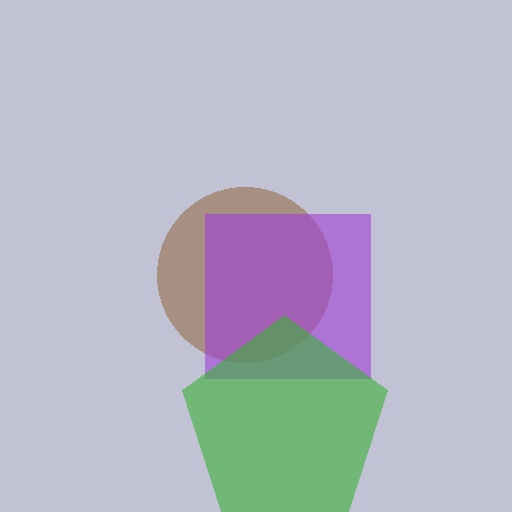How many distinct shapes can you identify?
There are 3 distinct shapes: a brown circle, a purple square, a green pentagon.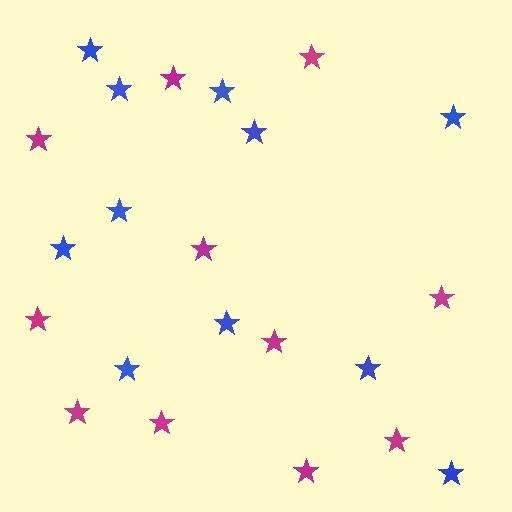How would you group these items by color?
There are 2 groups: one group of blue stars (11) and one group of magenta stars (11).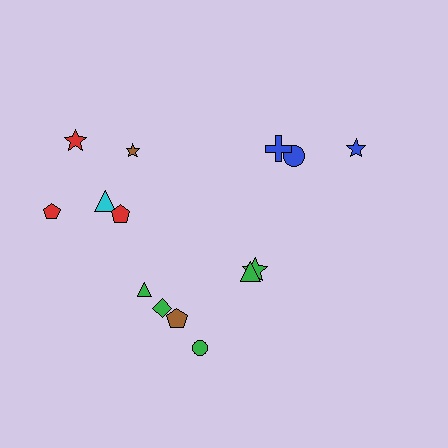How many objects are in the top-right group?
There are 3 objects.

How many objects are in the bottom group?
There are 6 objects.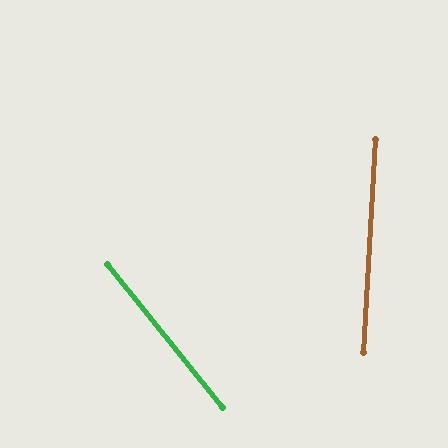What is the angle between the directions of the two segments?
Approximately 42 degrees.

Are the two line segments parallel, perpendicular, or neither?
Neither parallel nor perpendicular — they differ by about 42°.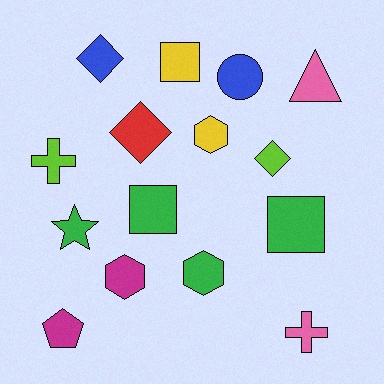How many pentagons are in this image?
There is 1 pentagon.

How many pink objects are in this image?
There are 2 pink objects.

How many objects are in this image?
There are 15 objects.